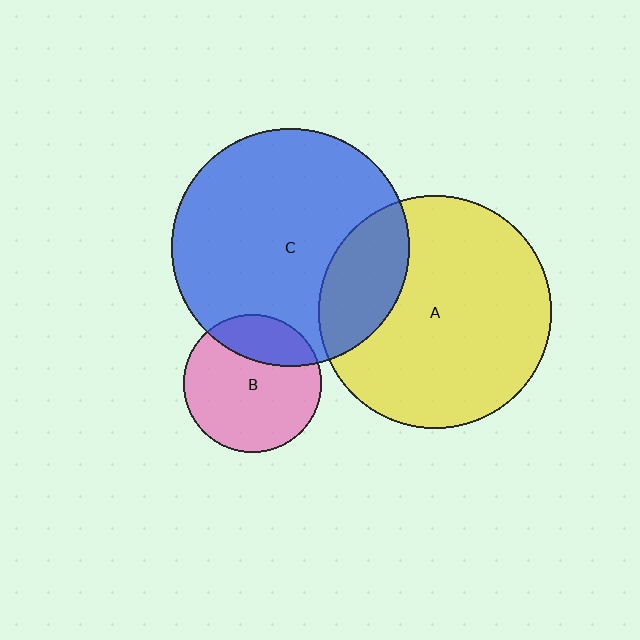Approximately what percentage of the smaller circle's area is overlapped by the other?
Approximately 20%.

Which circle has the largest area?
Circle C (blue).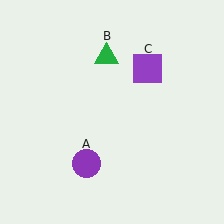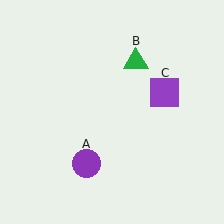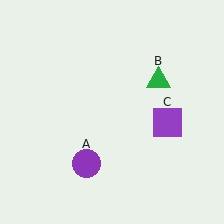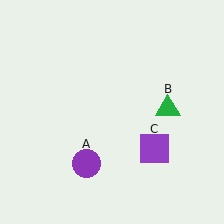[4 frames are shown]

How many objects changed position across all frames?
2 objects changed position: green triangle (object B), purple square (object C).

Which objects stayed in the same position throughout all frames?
Purple circle (object A) remained stationary.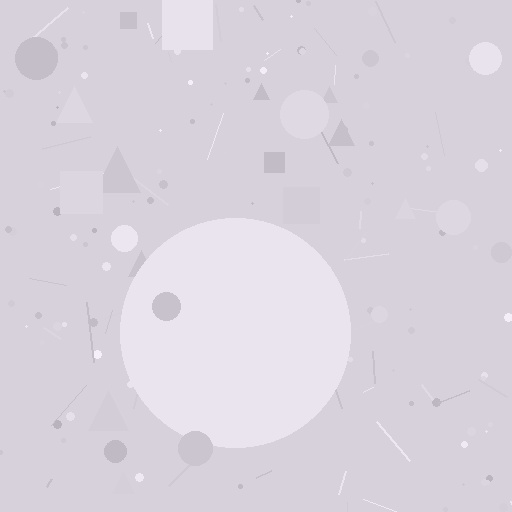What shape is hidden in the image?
A circle is hidden in the image.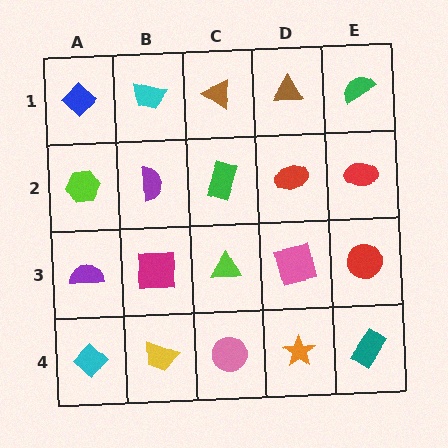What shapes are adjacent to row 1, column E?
A red ellipse (row 2, column E), a brown triangle (row 1, column D).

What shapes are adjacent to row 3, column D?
A red ellipse (row 2, column D), an orange star (row 4, column D), a lime triangle (row 3, column C), a red circle (row 3, column E).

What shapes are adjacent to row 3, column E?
A red ellipse (row 2, column E), a teal rectangle (row 4, column E), a pink square (row 3, column D).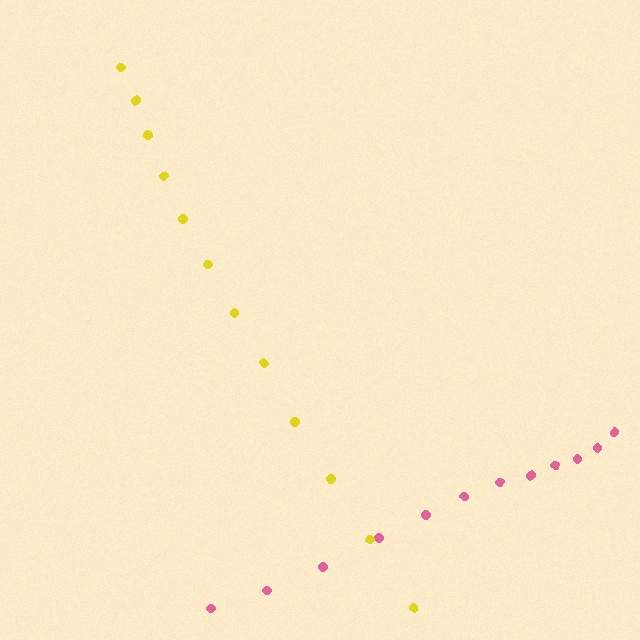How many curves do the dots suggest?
There are 2 distinct paths.